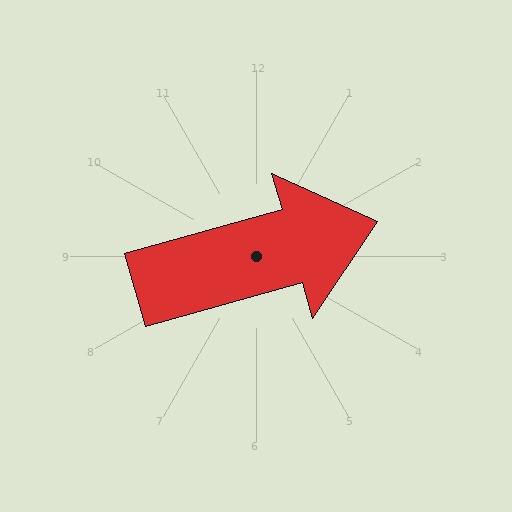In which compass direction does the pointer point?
East.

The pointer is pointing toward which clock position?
Roughly 2 o'clock.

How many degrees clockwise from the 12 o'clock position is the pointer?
Approximately 74 degrees.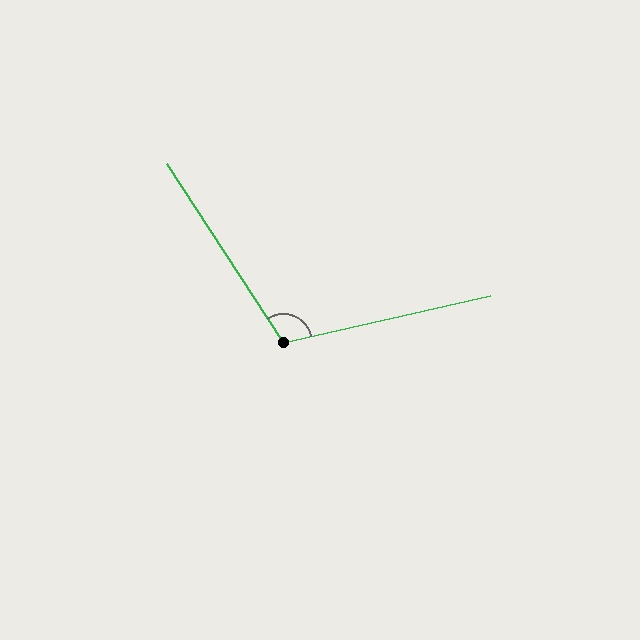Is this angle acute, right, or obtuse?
It is obtuse.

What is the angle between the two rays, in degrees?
Approximately 110 degrees.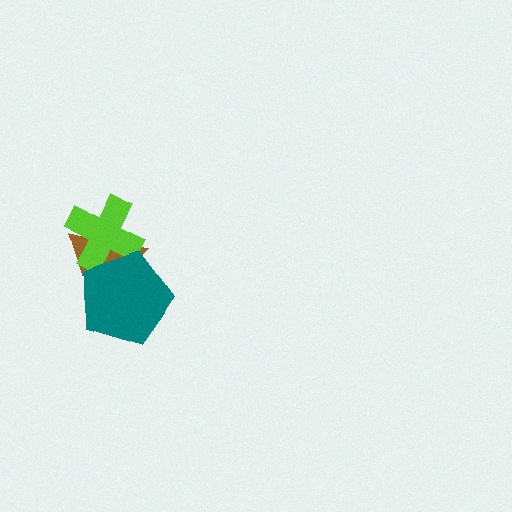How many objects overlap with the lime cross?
2 objects overlap with the lime cross.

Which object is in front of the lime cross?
The teal pentagon is in front of the lime cross.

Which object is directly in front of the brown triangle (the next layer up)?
The lime cross is directly in front of the brown triangle.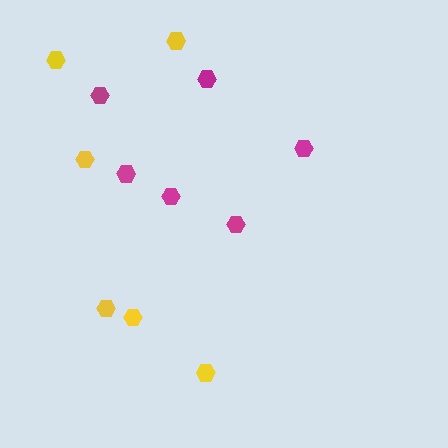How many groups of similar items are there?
There are 2 groups: one group of magenta hexagons (6) and one group of yellow hexagons (6).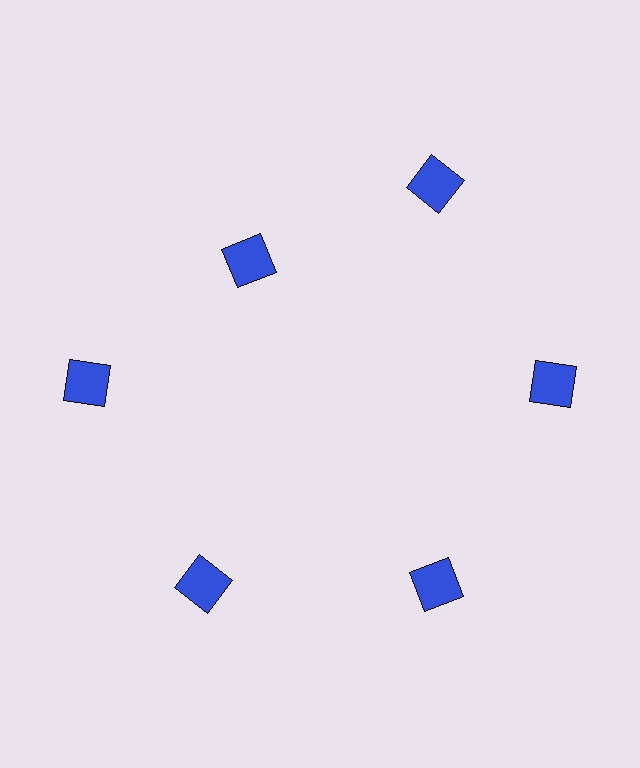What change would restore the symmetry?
The symmetry would be restored by moving it outward, back onto the ring so that all 6 squares sit at equal angles and equal distance from the center.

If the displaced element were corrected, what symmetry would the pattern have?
It would have 6-fold rotational symmetry — the pattern would map onto itself every 60 degrees.